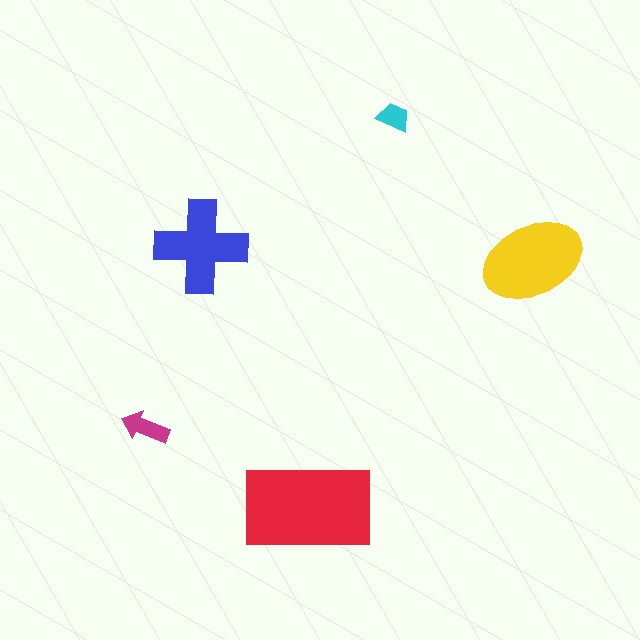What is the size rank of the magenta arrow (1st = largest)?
4th.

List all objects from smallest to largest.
The cyan trapezoid, the magenta arrow, the blue cross, the yellow ellipse, the red rectangle.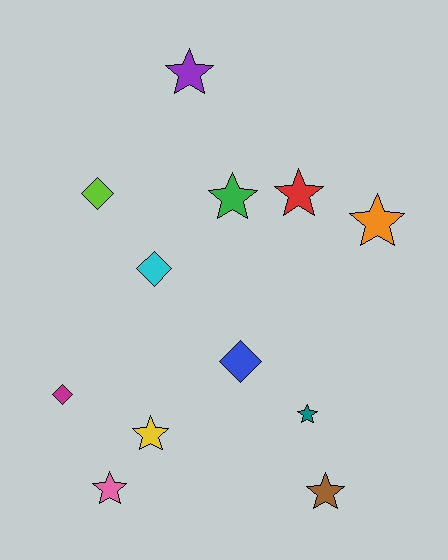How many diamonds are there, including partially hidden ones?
There are 4 diamonds.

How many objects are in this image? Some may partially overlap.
There are 12 objects.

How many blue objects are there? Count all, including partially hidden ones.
There is 1 blue object.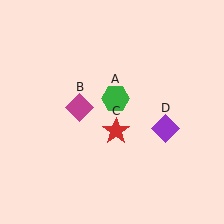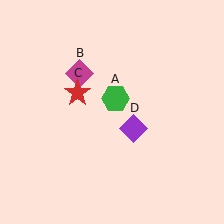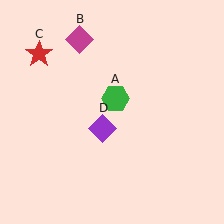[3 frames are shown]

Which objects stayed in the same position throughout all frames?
Green hexagon (object A) remained stationary.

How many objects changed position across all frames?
3 objects changed position: magenta diamond (object B), red star (object C), purple diamond (object D).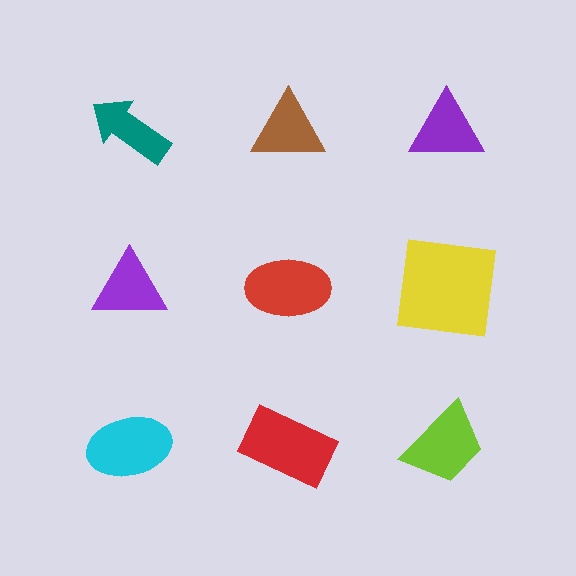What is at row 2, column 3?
A yellow square.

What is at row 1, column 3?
A purple triangle.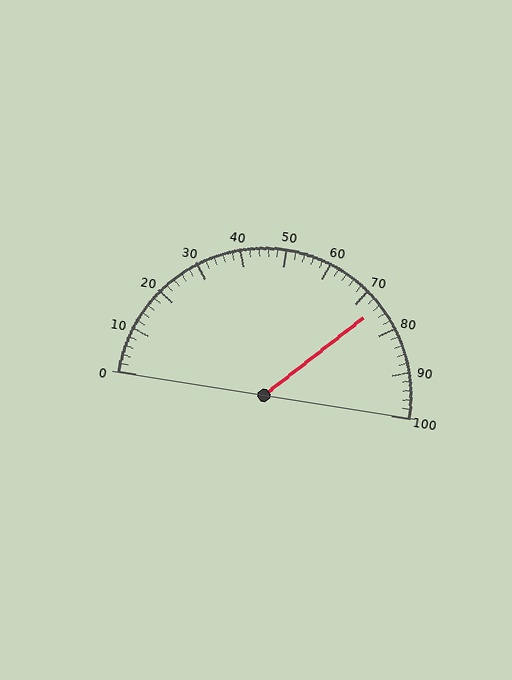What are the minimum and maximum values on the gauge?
The gauge ranges from 0 to 100.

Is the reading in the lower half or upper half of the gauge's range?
The reading is in the upper half of the range (0 to 100).